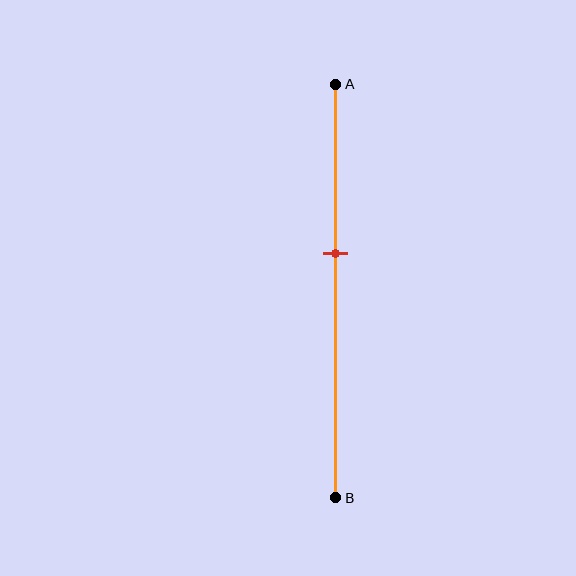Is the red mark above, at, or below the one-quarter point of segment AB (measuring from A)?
The red mark is below the one-quarter point of segment AB.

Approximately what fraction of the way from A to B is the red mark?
The red mark is approximately 40% of the way from A to B.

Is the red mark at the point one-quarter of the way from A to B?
No, the mark is at about 40% from A, not at the 25% one-quarter point.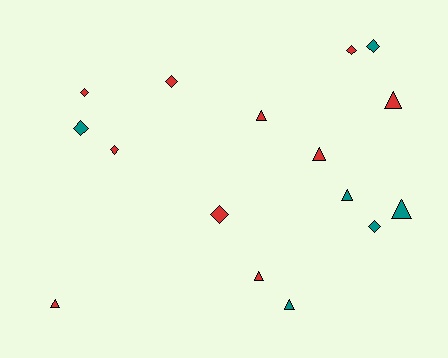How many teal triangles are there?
There are 3 teal triangles.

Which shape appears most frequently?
Diamond, with 8 objects.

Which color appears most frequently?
Red, with 10 objects.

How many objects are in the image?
There are 16 objects.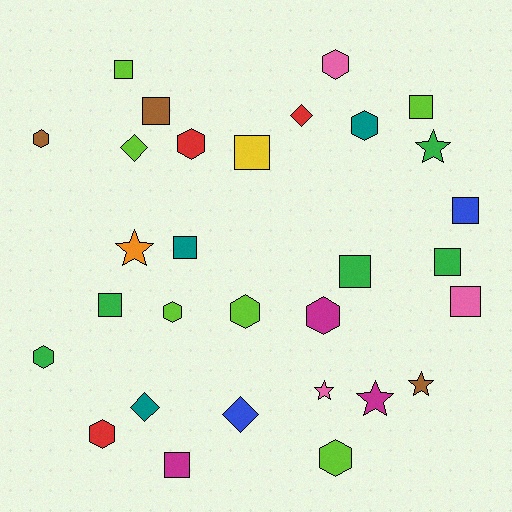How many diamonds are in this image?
There are 4 diamonds.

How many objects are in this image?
There are 30 objects.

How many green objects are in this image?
There are 5 green objects.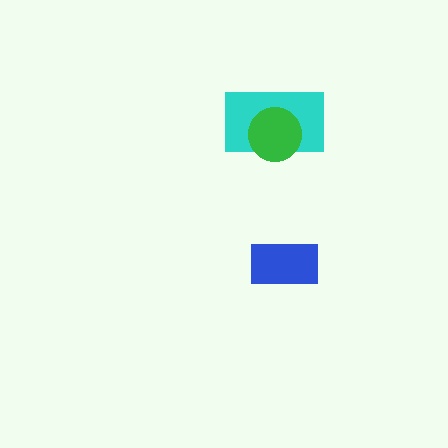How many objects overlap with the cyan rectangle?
1 object overlaps with the cyan rectangle.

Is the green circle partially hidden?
No, no other shape covers it.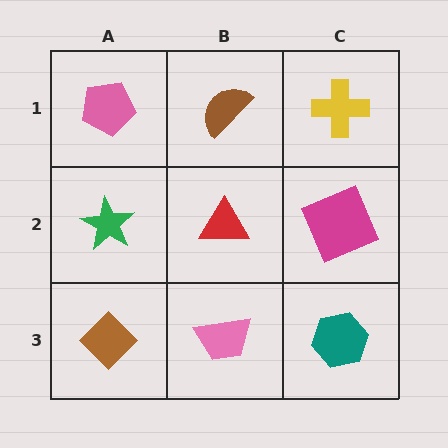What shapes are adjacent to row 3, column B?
A red triangle (row 2, column B), a brown diamond (row 3, column A), a teal hexagon (row 3, column C).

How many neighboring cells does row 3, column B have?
3.